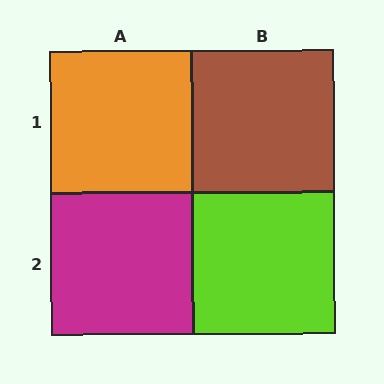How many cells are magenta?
1 cell is magenta.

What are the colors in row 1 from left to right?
Orange, brown.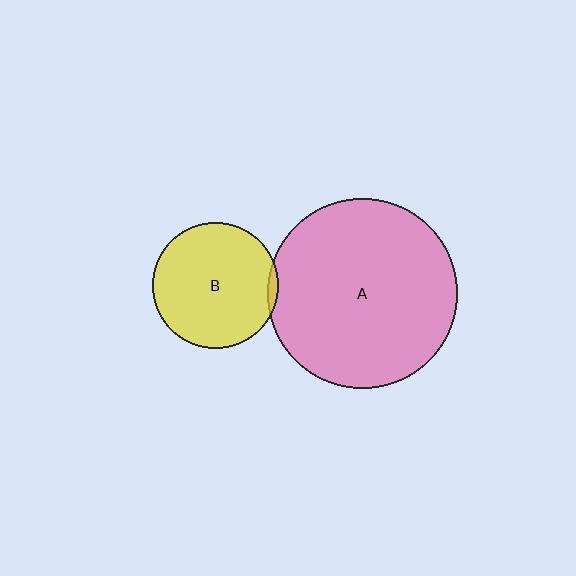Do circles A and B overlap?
Yes.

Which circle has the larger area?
Circle A (pink).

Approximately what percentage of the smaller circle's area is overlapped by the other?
Approximately 5%.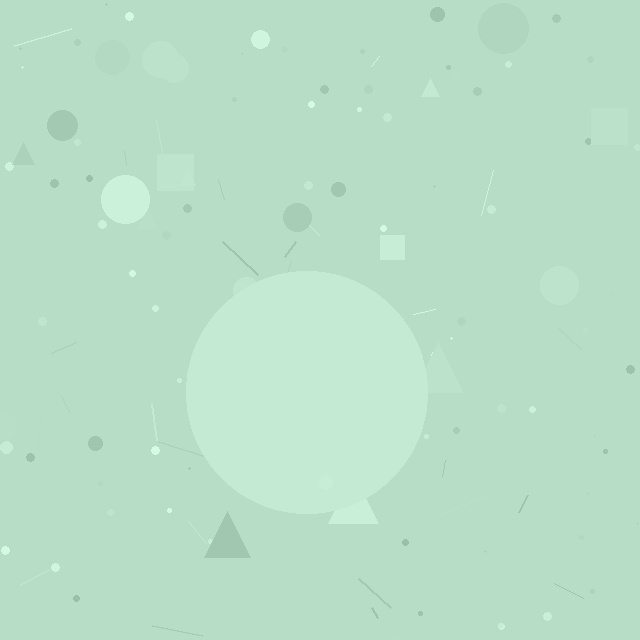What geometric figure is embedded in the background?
A circle is embedded in the background.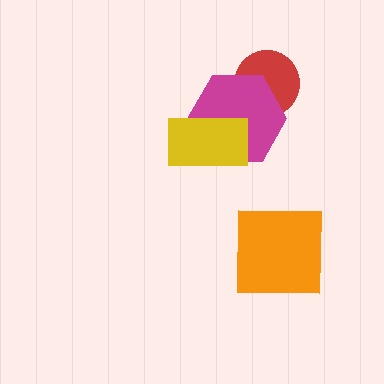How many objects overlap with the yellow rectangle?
1 object overlaps with the yellow rectangle.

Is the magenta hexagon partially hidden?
Yes, it is partially covered by another shape.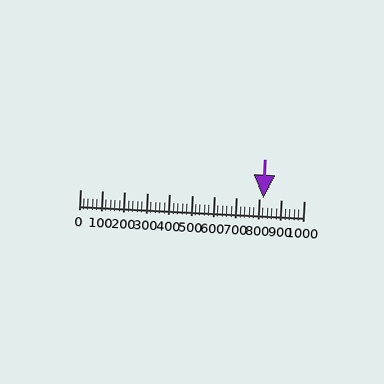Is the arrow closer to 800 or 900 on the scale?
The arrow is closer to 800.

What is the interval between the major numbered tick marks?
The major tick marks are spaced 100 units apart.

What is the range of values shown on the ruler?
The ruler shows values from 0 to 1000.